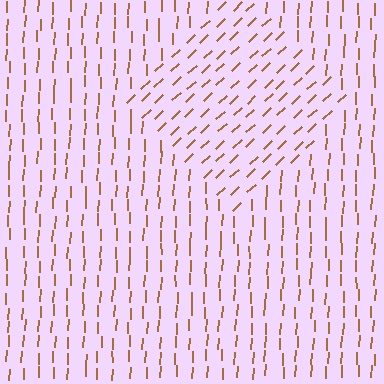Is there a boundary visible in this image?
Yes, there is a texture boundary formed by a change in line orientation.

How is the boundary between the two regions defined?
The boundary is defined purely by a change in line orientation (approximately 45 degrees difference). All lines are the same color and thickness.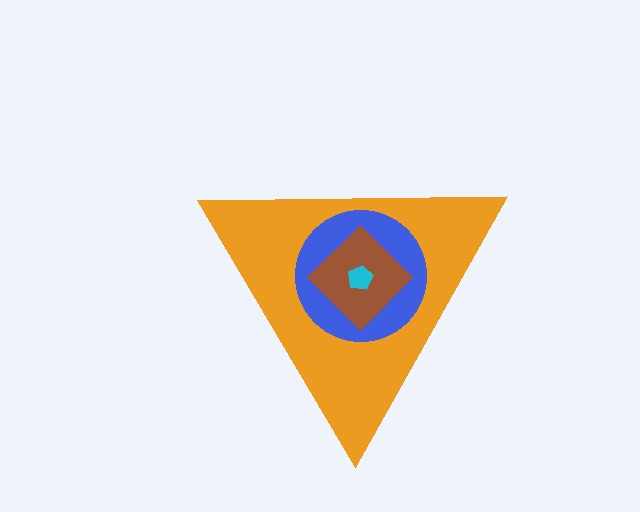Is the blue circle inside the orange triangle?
Yes.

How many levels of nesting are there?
4.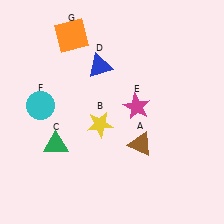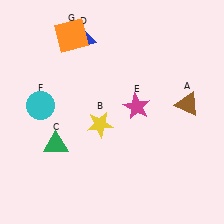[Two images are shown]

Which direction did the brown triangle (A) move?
The brown triangle (A) moved right.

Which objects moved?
The objects that moved are: the brown triangle (A), the blue triangle (D).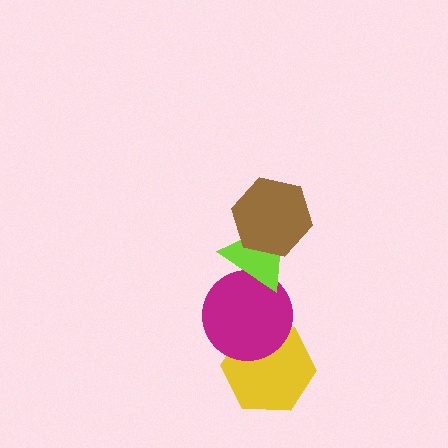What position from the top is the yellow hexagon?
The yellow hexagon is 4th from the top.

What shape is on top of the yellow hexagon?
The magenta circle is on top of the yellow hexagon.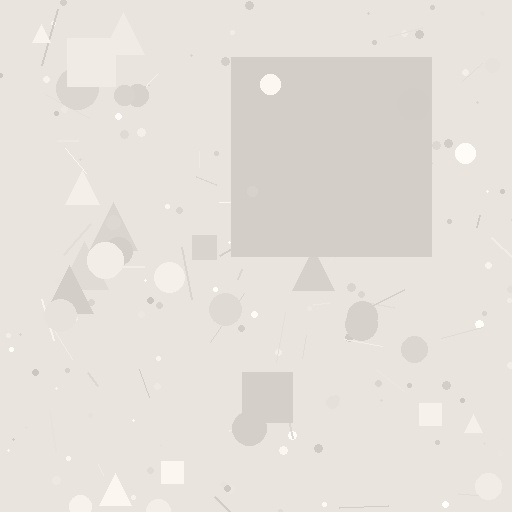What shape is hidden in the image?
A square is hidden in the image.